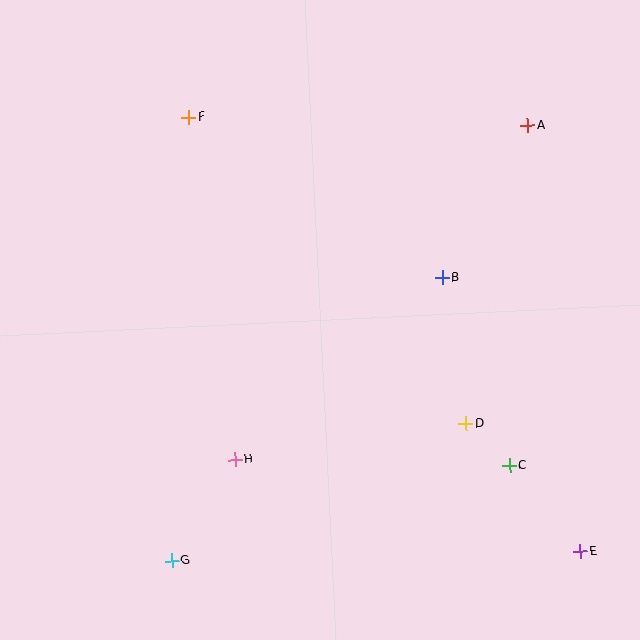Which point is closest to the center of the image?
Point B at (442, 278) is closest to the center.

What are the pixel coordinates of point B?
Point B is at (442, 278).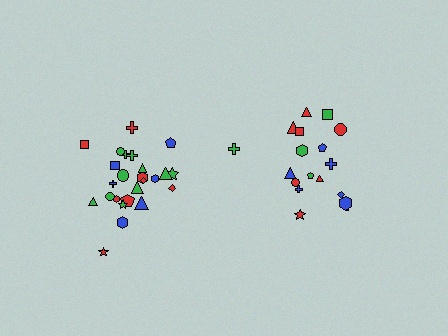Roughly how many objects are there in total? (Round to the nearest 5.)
Roughly 45 objects in total.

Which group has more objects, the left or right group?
The left group.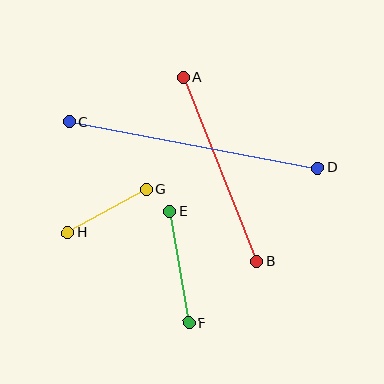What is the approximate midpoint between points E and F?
The midpoint is at approximately (179, 267) pixels.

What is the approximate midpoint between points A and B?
The midpoint is at approximately (220, 169) pixels.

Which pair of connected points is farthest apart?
Points C and D are farthest apart.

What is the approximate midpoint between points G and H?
The midpoint is at approximately (107, 211) pixels.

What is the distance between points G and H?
The distance is approximately 89 pixels.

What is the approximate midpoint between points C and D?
The midpoint is at approximately (193, 145) pixels.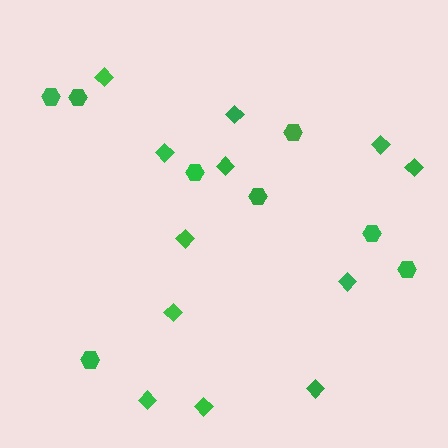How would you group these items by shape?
There are 2 groups: one group of diamonds (12) and one group of hexagons (8).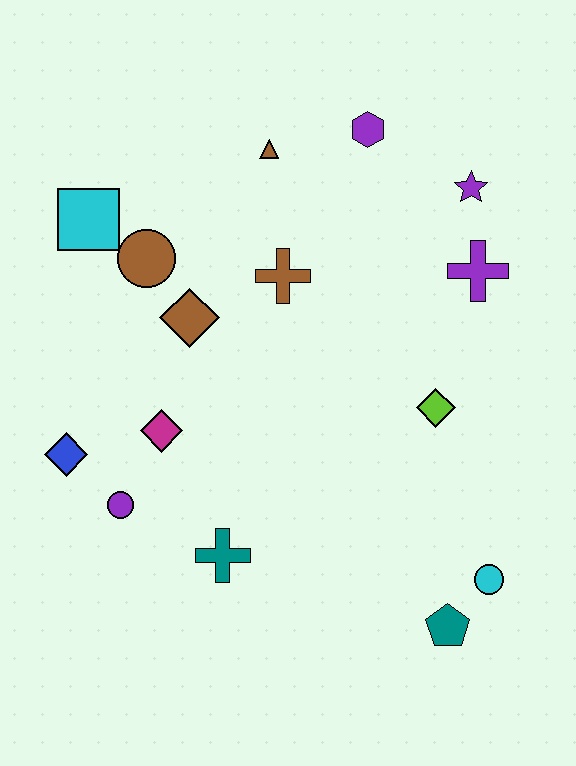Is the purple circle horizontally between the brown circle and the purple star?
No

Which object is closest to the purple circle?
The blue diamond is closest to the purple circle.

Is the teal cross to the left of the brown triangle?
Yes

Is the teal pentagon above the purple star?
No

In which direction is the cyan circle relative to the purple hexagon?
The cyan circle is below the purple hexagon.